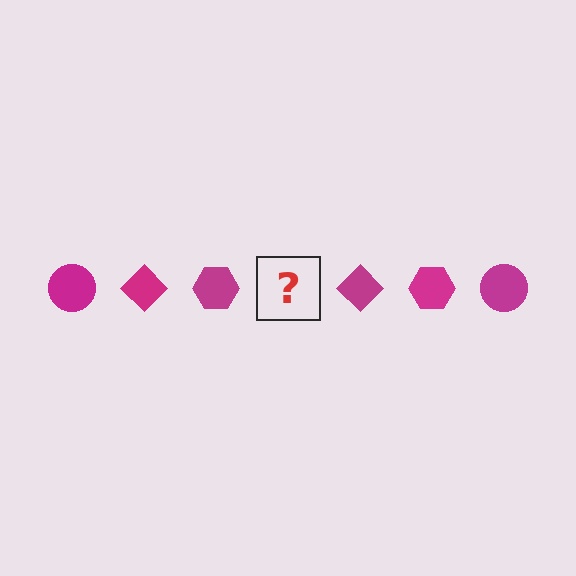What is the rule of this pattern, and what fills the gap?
The rule is that the pattern cycles through circle, diamond, hexagon shapes in magenta. The gap should be filled with a magenta circle.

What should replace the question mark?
The question mark should be replaced with a magenta circle.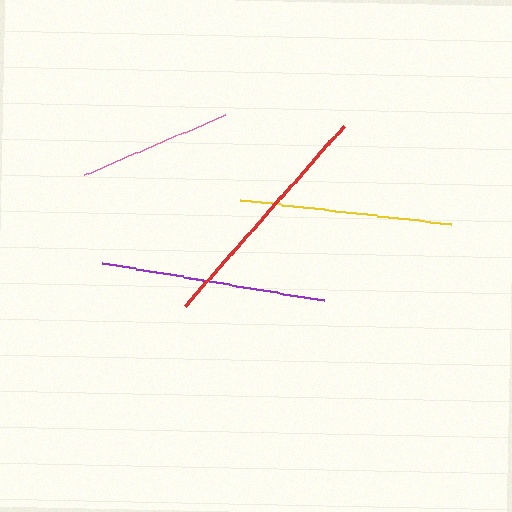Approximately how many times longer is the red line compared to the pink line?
The red line is approximately 1.6 times the length of the pink line.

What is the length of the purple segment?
The purple segment is approximately 226 pixels long.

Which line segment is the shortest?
The pink line is the shortest at approximately 154 pixels.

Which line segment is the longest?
The red line is the longest at approximately 240 pixels.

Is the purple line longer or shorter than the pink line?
The purple line is longer than the pink line.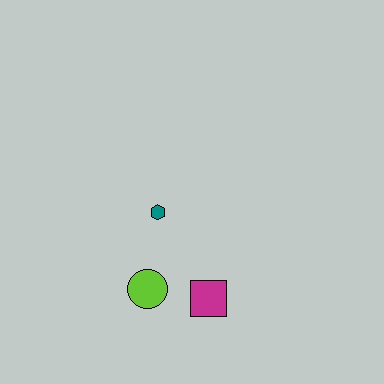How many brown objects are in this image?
There are no brown objects.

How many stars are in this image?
There are no stars.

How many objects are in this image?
There are 3 objects.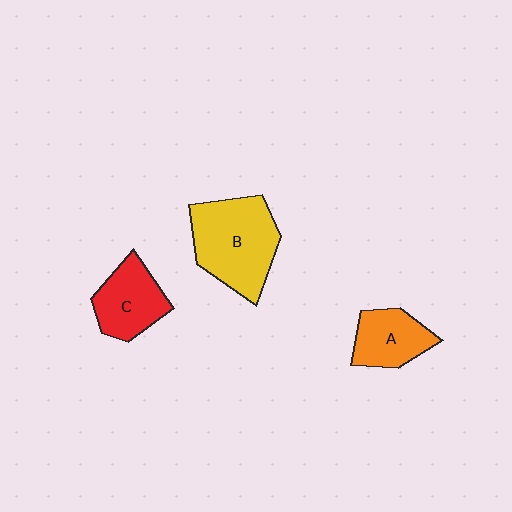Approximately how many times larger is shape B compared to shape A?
Approximately 1.8 times.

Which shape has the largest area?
Shape B (yellow).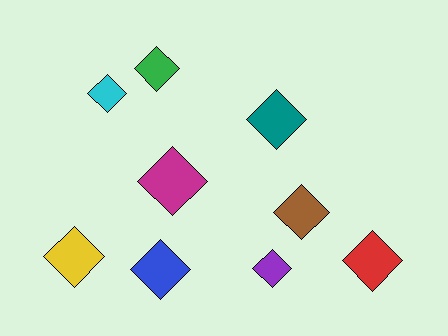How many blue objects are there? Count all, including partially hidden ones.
There is 1 blue object.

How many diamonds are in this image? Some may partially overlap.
There are 9 diamonds.